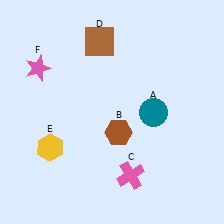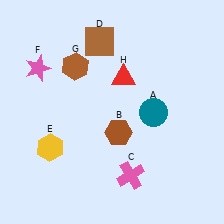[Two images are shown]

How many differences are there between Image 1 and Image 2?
There are 2 differences between the two images.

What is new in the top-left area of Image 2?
A brown hexagon (G) was added in the top-left area of Image 2.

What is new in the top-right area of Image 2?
A red triangle (H) was added in the top-right area of Image 2.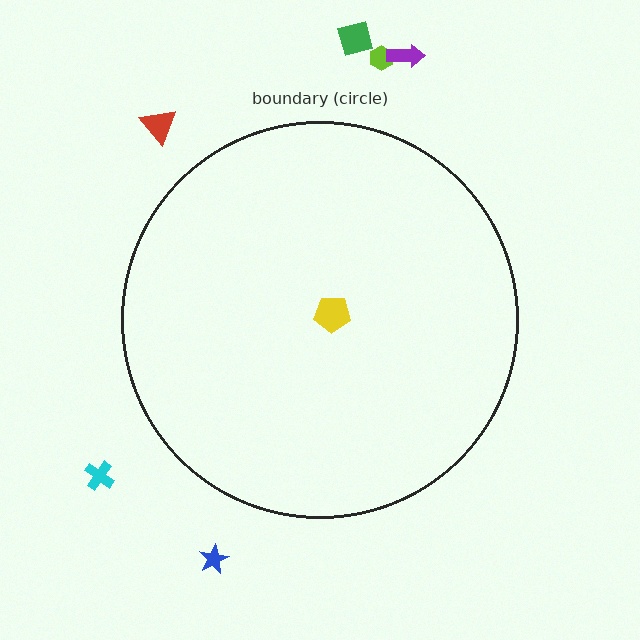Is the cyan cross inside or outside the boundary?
Outside.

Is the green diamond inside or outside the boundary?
Outside.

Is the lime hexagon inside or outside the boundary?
Outside.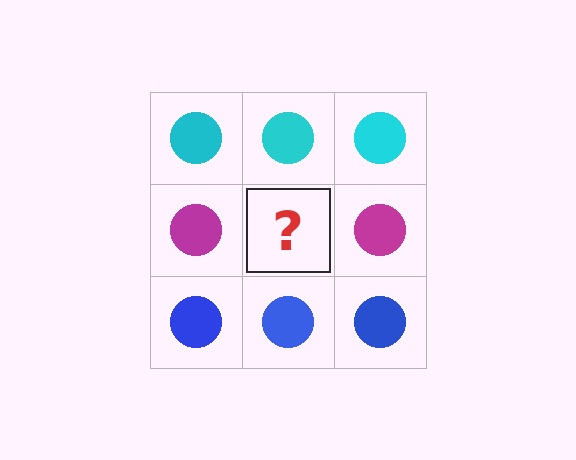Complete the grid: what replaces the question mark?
The question mark should be replaced with a magenta circle.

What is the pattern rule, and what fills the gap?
The rule is that each row has a consistent color. The gap should be filled with a magenta circle.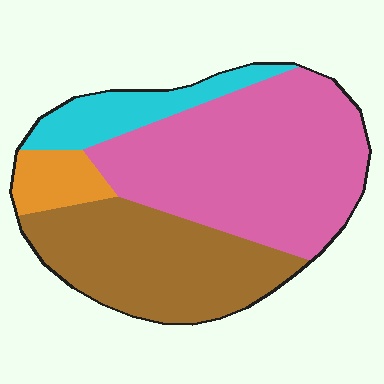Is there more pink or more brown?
Pink.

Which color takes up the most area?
Pink, at roughly 50%.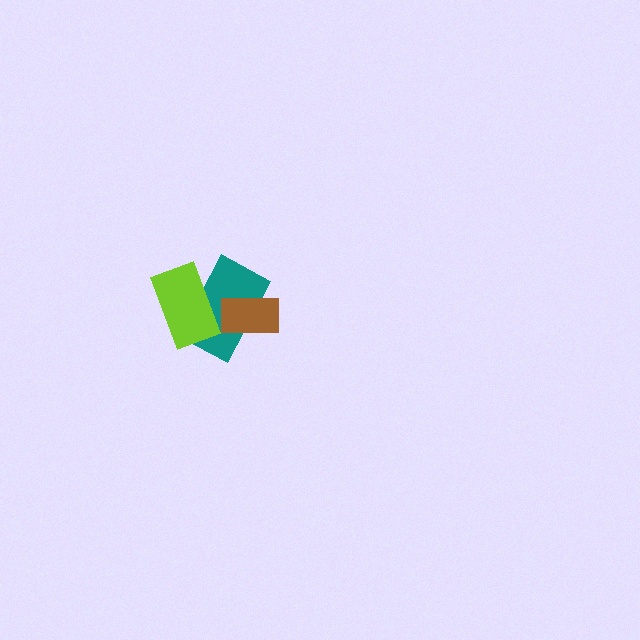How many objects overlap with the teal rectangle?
2 objects overlap with the teal rectangle.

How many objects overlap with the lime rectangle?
1 object overlaps with the lime rectangle.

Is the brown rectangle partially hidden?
No, no other shape covers it.